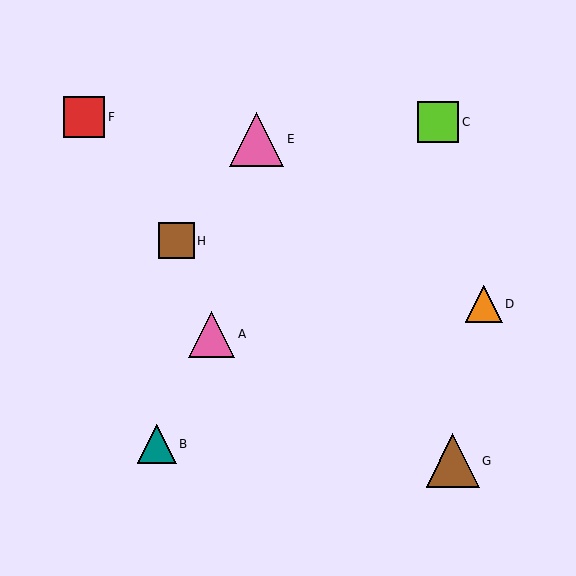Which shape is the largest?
The pink triangle (labeled E) is the largest.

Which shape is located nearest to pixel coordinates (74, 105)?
The red square (labeled F) at (84, 117) is nearest to that location.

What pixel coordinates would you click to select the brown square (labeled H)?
Click at (177, 241) to select the brown square H.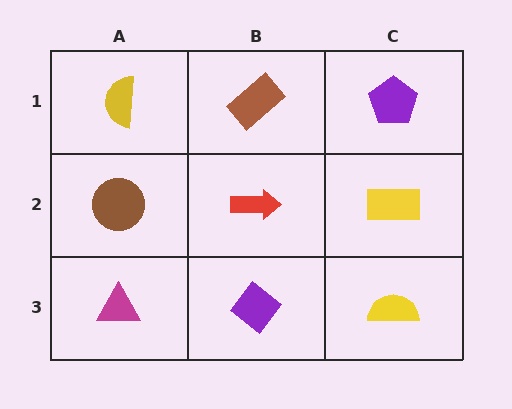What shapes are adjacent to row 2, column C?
A purple pentagon (row 1, column C), a yellow semicircle (row 3, column C), a red arrow (row 2, column B).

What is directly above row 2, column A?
A yellow semicircle.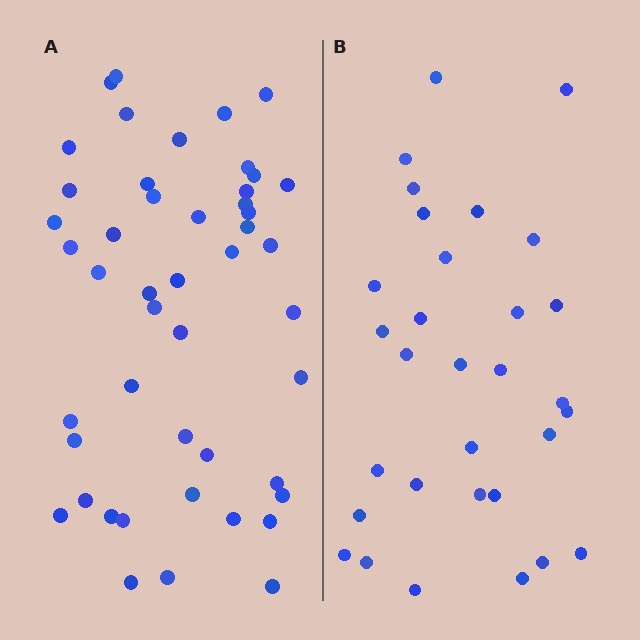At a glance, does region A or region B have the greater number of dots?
Region A (the left region) has more dots.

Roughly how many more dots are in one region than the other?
Region A has approximately 15 more dots than region B.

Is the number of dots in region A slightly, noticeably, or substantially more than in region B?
Region A has substantially more. The ratio is roughly 1.5 to 1.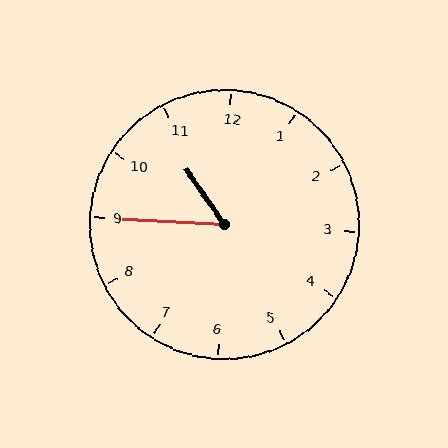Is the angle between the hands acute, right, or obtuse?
It is acute.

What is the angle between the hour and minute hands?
Approximately 52 degrees.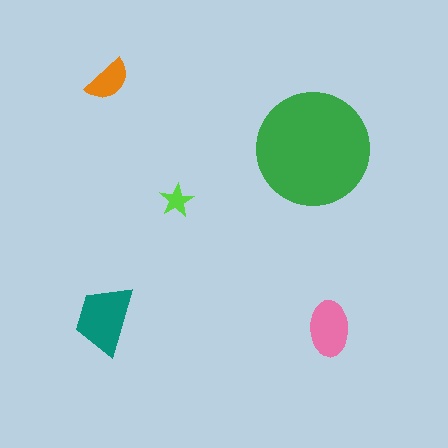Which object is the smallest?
The lime star.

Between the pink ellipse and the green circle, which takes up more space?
The green circle.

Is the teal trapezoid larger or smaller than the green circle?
Smaller.